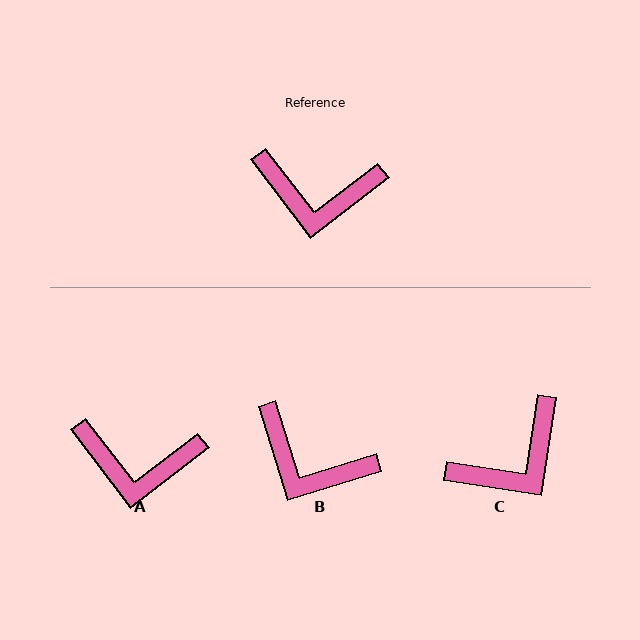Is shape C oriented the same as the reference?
No, it is off by about 44 degrees.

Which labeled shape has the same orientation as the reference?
A.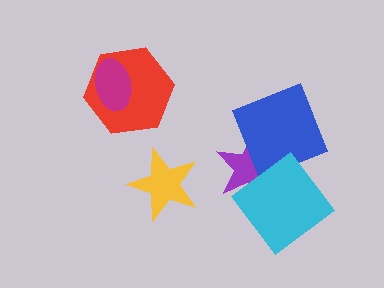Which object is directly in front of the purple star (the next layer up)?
The blue square is directly in front of the purple star.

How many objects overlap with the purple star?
2 objects overlap with the purple star.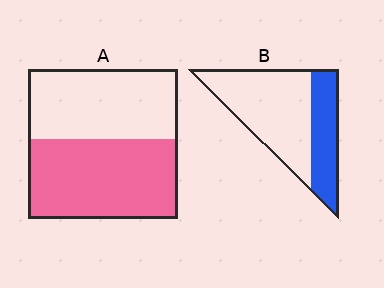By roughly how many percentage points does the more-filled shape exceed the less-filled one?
By roughly 20 percentage points (A over B).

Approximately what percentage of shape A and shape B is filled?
A is approximately 55% and B is approximately 35%.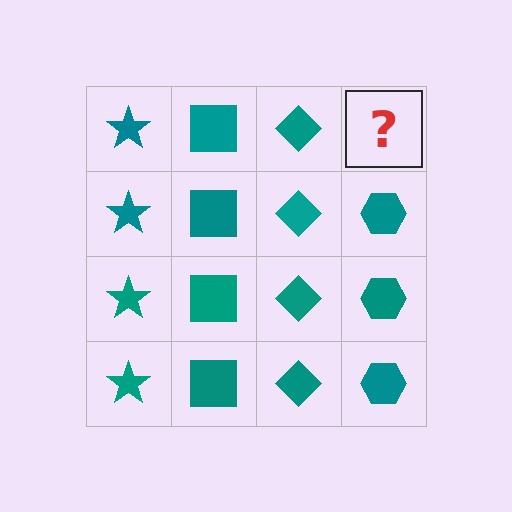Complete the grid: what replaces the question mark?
The question mark should be replaced with a teal hexagon.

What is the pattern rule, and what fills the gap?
The rule is that each column has a consistent shape. The gap should be filled with a teal hexagon.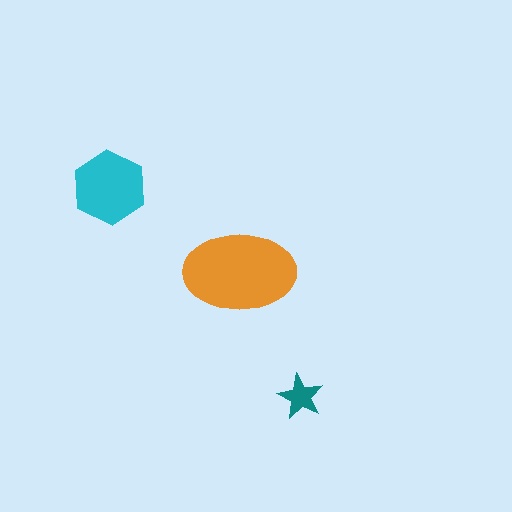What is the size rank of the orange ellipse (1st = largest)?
1st.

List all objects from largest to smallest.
The orange ellipse, the cyan hexagon, the teal star.